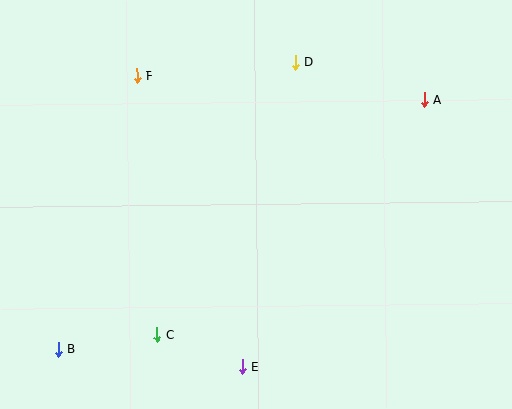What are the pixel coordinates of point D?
Point D is at (296, 63).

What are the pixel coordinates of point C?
Point C is at (157, 335).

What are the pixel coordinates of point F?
Point F is at (137, 76).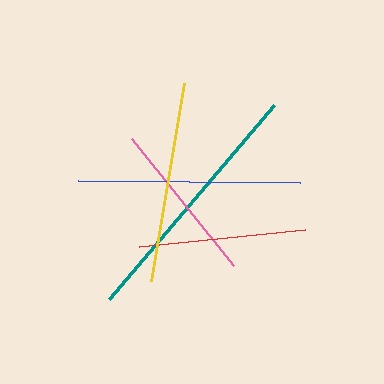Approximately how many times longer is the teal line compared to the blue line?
The teal line is approximately 1.2 times the length of the blue line.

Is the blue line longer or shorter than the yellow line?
The blue line is longer than the yellow line.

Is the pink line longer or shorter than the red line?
The red line is longer than the pink line.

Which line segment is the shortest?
The pink line is the shortest at approximately 163 pixels.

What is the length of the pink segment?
The pink segment is approximately 163 pixels long.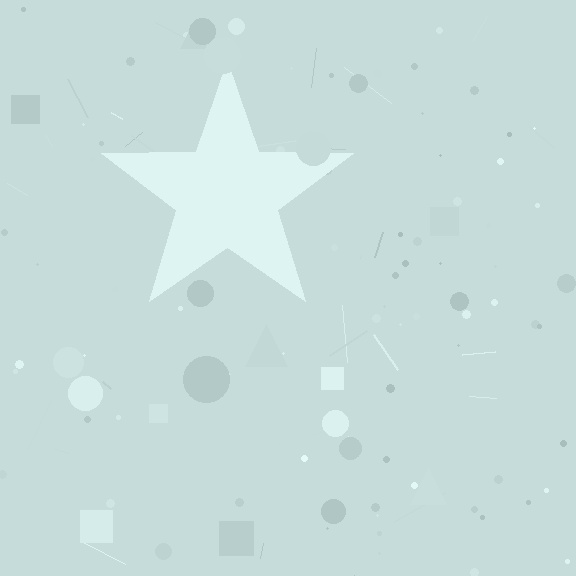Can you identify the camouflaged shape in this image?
The camouflaged shape is a star.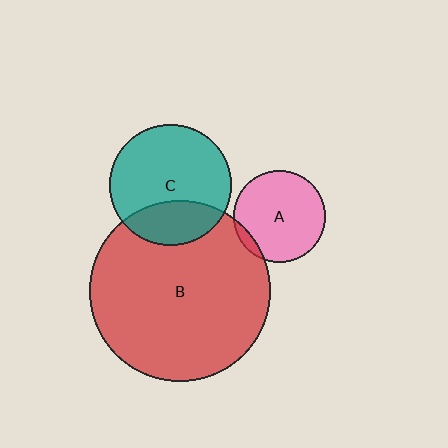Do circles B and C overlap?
Yes.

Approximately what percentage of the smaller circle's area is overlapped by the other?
Approximately 30%.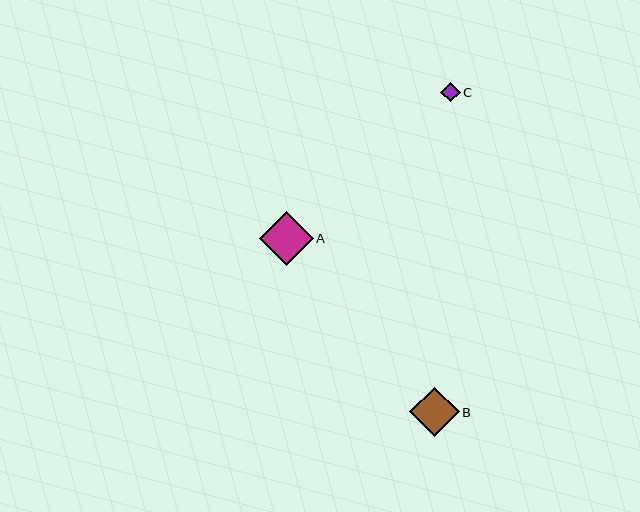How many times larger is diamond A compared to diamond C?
Diamond A is approximately 2.8 times the size of diamond C.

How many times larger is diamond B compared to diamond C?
Diamond B is approximately 2.6 times the size of diamond C.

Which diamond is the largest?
Diamond A is the largest with a size of approximately 53 pixels.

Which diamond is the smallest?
Diamond C is the smallest with a size of approximately 19 pixels.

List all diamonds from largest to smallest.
From largest to smallest: A, B, C.